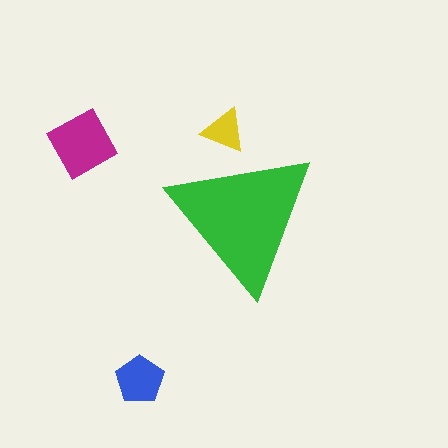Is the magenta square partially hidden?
No, the magenta square is fully visible.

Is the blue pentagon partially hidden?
No, the blue pentagon is fully visible.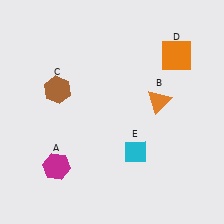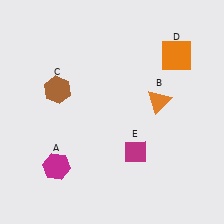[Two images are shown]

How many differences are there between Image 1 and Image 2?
There is 1 difference between the two images.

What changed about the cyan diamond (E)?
In Image 1, E is cyan. In Image 2, it changed to magenta.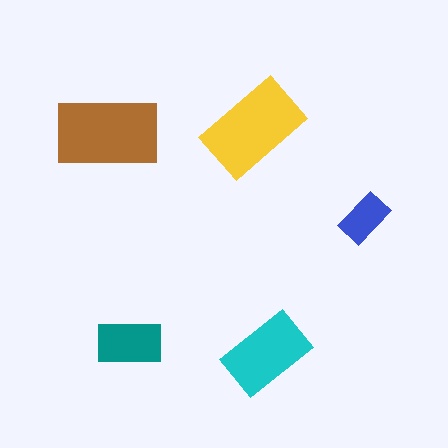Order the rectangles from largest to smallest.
the brown one, the yellow one, the cyan one, the teal one, the blue one.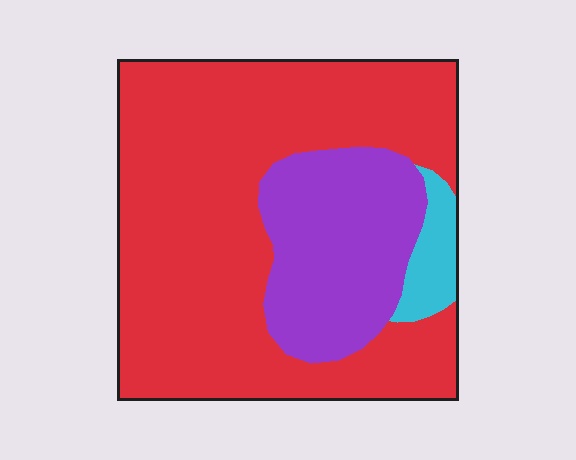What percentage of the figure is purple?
Purple covers around 25% of the figure.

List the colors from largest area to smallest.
From largest to smallest: red, purple, cyan.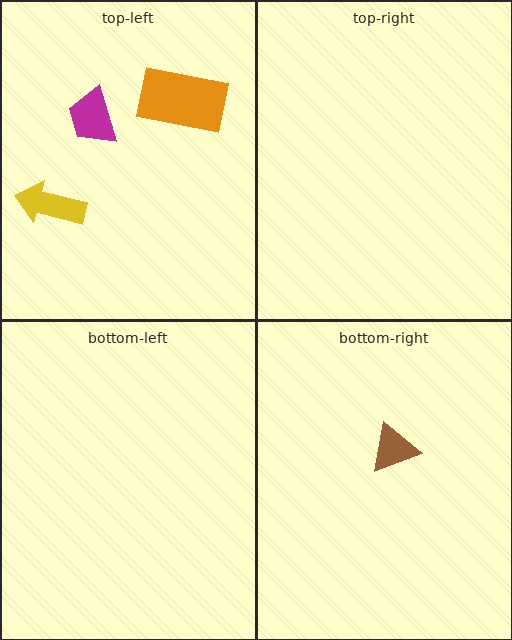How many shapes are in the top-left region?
3.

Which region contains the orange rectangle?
The top-left region.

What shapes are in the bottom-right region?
The brown triangle.